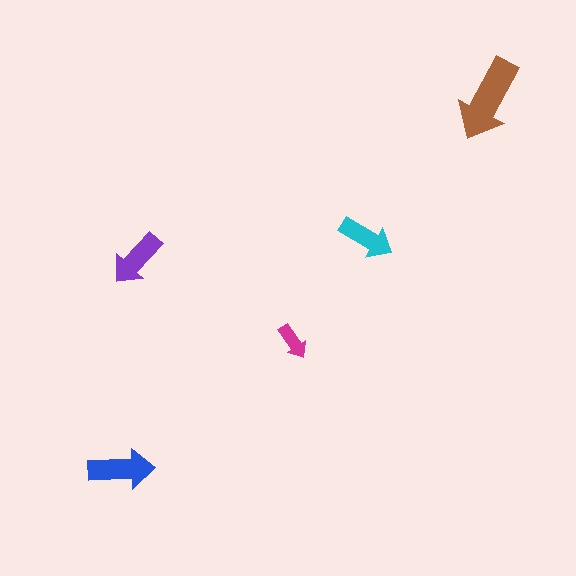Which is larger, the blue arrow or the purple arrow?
The blue one.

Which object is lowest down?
The blue arrow is bottommost.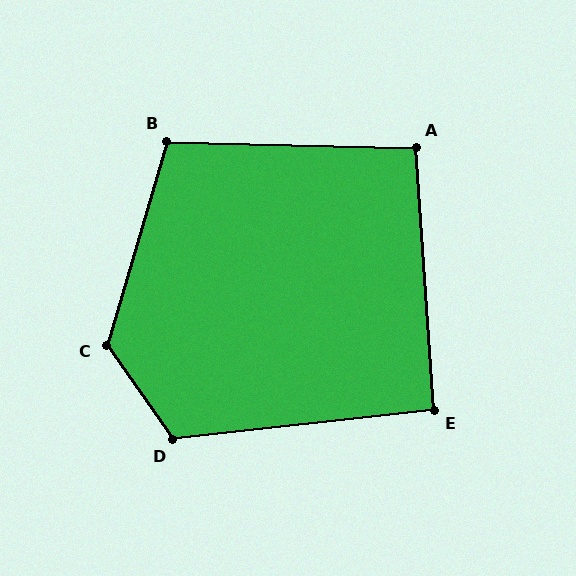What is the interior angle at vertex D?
Approximately 119 degrees (obtuse).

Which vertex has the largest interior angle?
C, at approximately 129 degrees.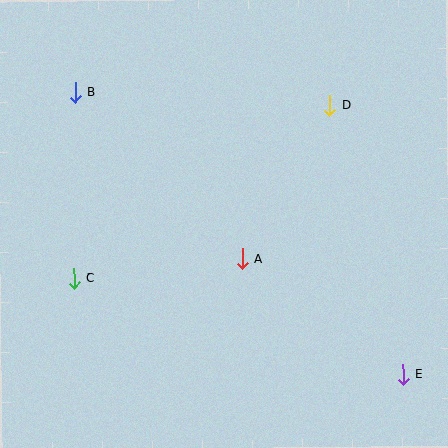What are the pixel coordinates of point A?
Point A is at (242, 259).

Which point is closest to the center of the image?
Point A at (242, 259) is closest to the center.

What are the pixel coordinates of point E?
Point E is at (403, 375).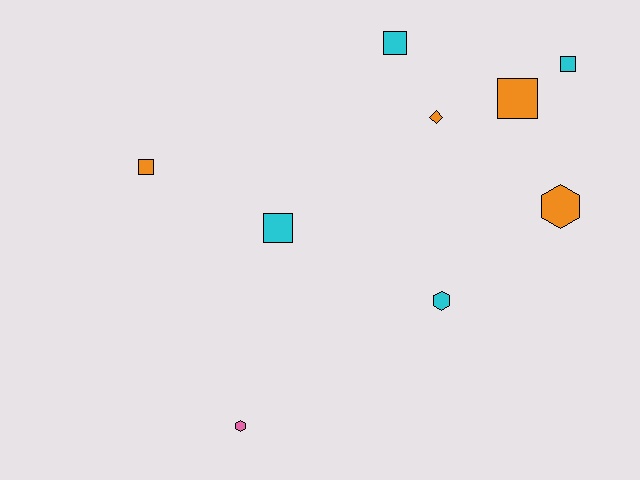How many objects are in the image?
There are 9 objects.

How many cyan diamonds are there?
There are no cyan diamonds.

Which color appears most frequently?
Orange, with 4 objects.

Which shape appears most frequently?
Square, with 5 objects.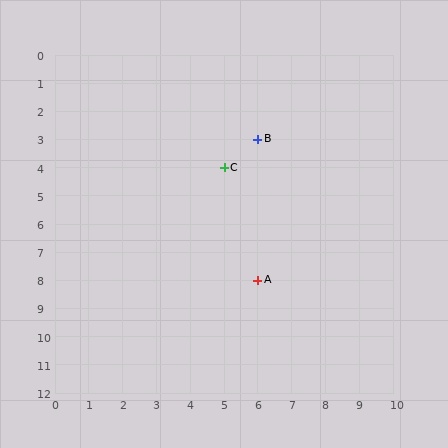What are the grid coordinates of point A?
Point A is at grid coordinates (6, 8).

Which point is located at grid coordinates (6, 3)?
Point B is at (6, 3).